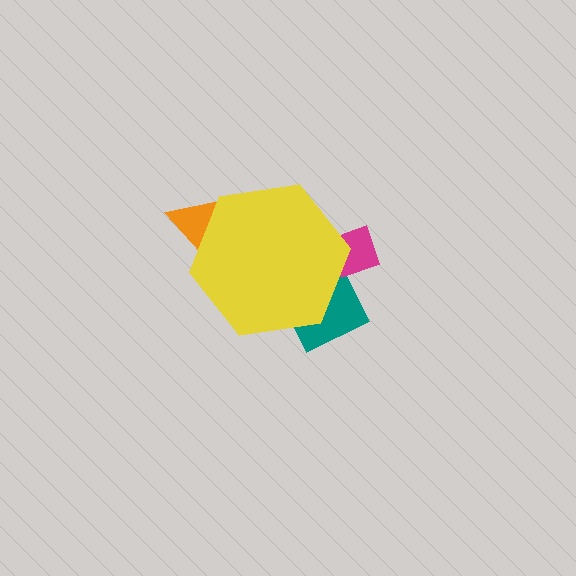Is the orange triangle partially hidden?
Yes, the orange triangle is partially hidden behind the yellow hexagon.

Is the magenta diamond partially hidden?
Yes, the magenta diamond is partially hidden behind the yellow hexagon.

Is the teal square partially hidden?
Yes, the teal square is partially hidden behind the yellow hexagon.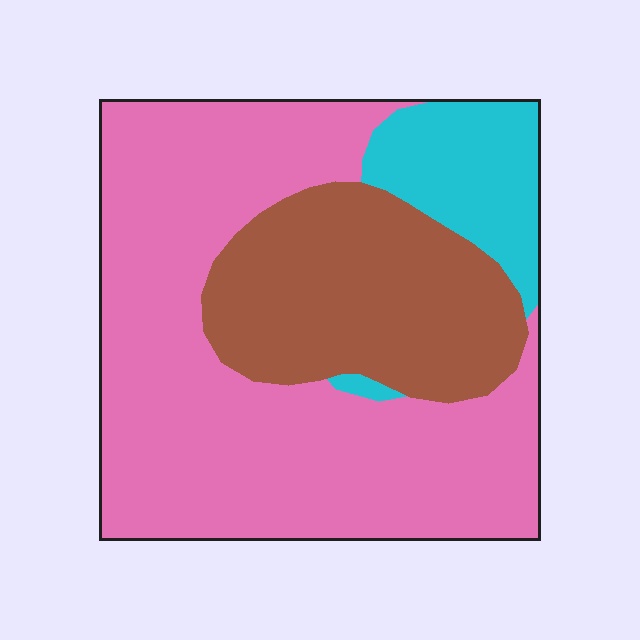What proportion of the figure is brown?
Brown takes up between a sixth and a third of the figure.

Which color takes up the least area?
Cyan, at roughly 10%.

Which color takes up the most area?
Pink, at roughly 60%.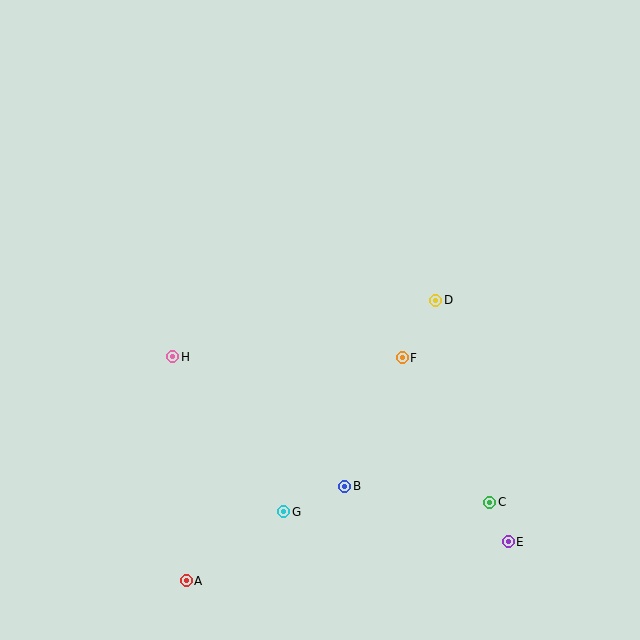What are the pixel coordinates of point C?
Point C is at (490, 502).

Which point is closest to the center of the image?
Point F at (402, 358) is closest to the center.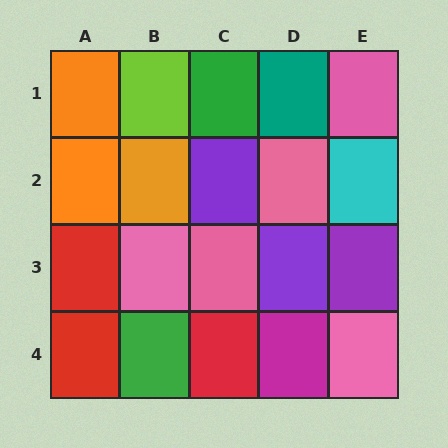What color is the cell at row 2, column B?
Orange.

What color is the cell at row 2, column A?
Orange.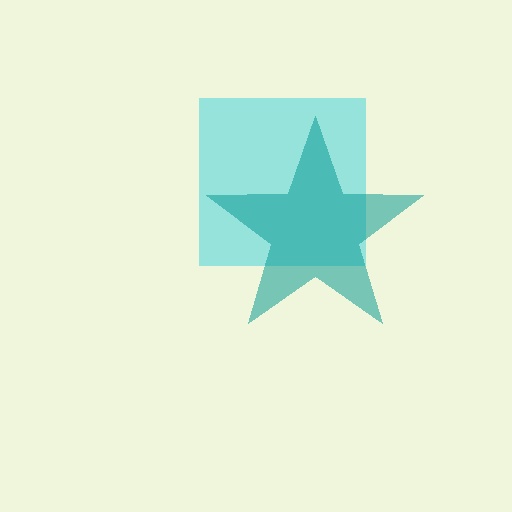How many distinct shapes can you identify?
There are 2 distinct shapes: a cyan square, a teal star.